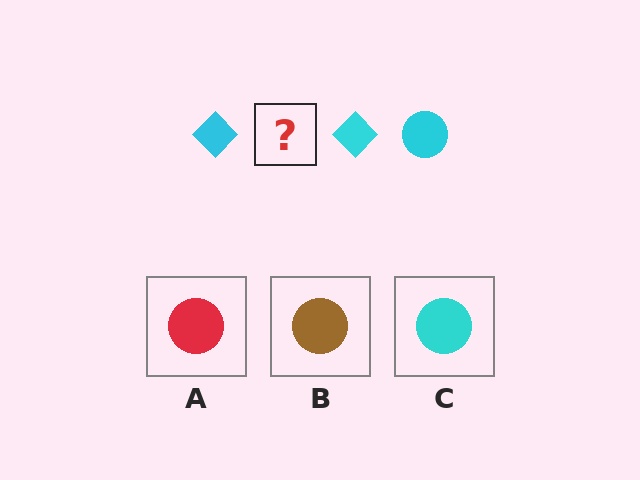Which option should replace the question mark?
Option C.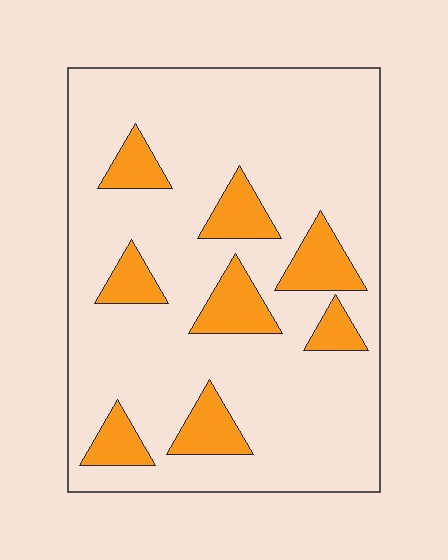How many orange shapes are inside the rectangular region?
8.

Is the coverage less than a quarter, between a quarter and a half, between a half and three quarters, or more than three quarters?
Less than a quarter.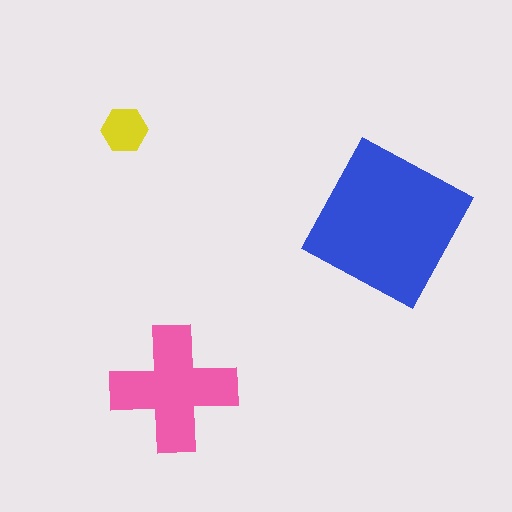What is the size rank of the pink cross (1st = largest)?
2nd.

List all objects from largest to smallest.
The blue square, the pink cross, the yellow hexagon.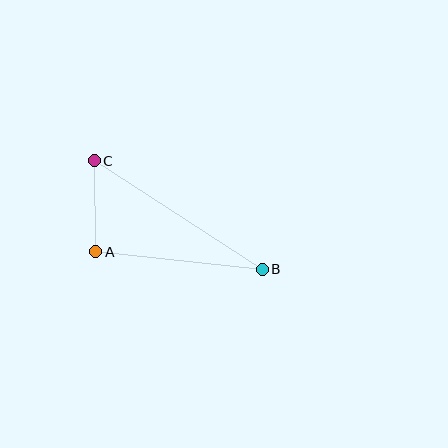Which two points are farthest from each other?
Points B and C are farthest from each other.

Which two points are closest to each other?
Points A and C are closest to each other.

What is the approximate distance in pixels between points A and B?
The distance between A and B is approximately 168 pixels.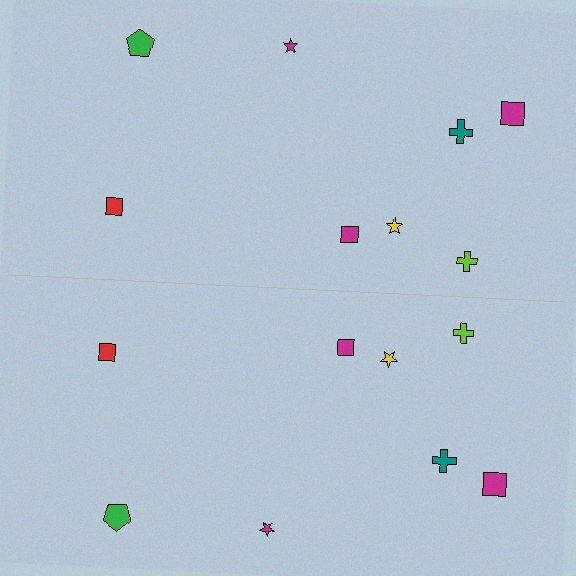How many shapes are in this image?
There are 16 shapes in this image.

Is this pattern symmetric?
Yes, this pattern has bilateral (reflection) symmetry.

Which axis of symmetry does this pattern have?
The pattern has a horizontal axis of symmetry running through the center of the image.